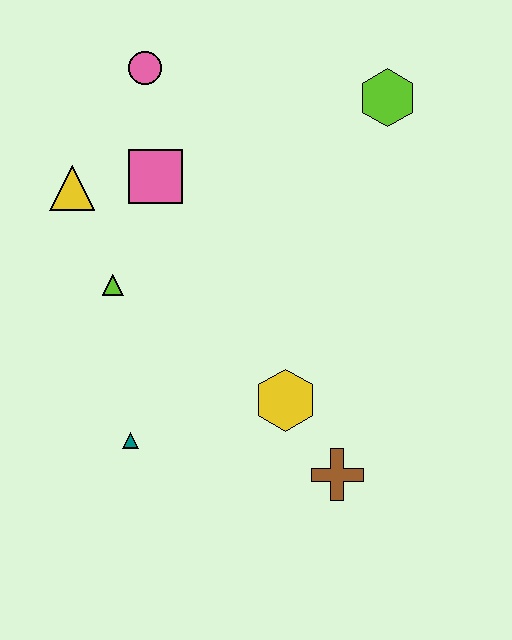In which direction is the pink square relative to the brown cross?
The pink square is above the brown cross.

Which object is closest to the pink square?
The yellow triangle is closest to the pink square.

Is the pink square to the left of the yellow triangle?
No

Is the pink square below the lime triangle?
No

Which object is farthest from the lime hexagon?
The teal triangle is farthest from the lime hexagon.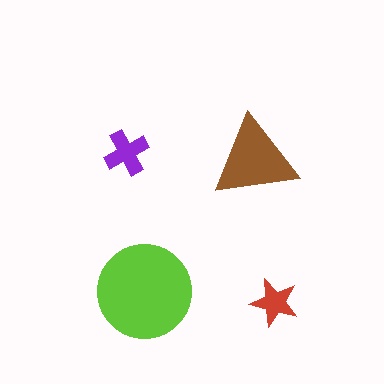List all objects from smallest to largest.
The red star, the purple cross, the brown triangle, the lime circle.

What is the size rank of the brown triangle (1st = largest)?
2nd.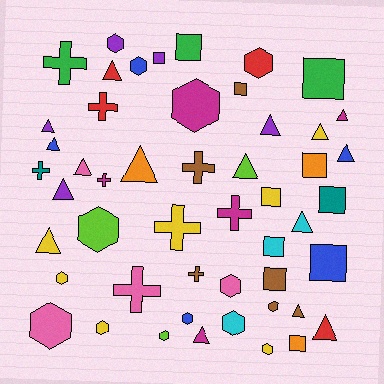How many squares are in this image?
There are 11 squares.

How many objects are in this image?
There are 50 objects.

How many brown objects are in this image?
There are 6 brown objects.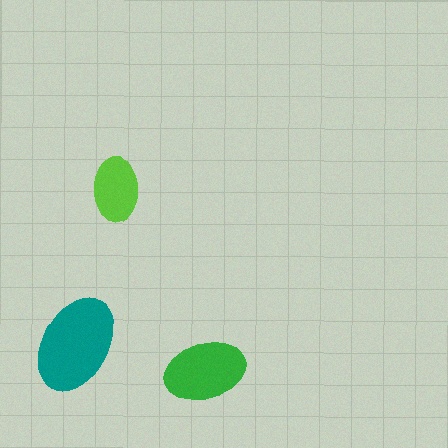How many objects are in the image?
There are 3 objects in the image.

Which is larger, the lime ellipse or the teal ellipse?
The teal one.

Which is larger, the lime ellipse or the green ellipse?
The green one.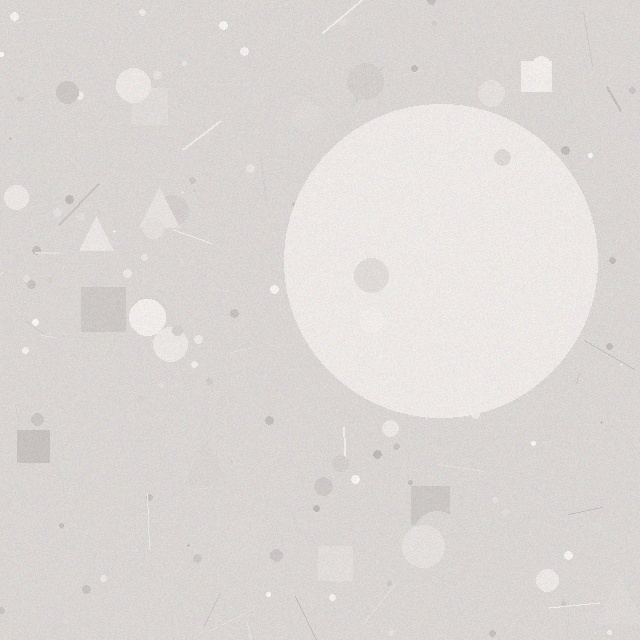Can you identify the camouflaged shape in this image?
The camouflaged shape is a circle.